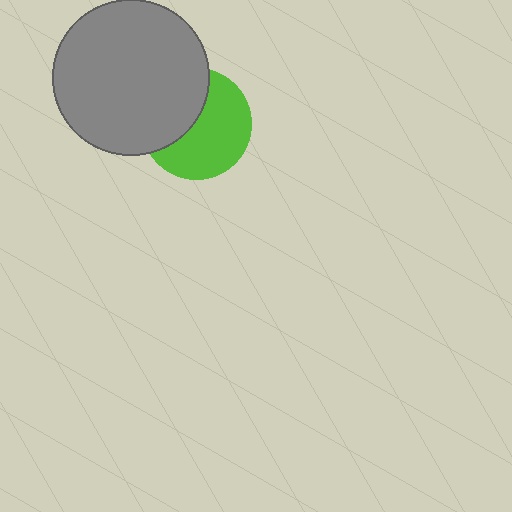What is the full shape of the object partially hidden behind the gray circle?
The partially hidden object is a lime circle.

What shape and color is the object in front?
The object in front is a gray circle.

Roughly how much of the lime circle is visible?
About half of it is visible (roughly 59%).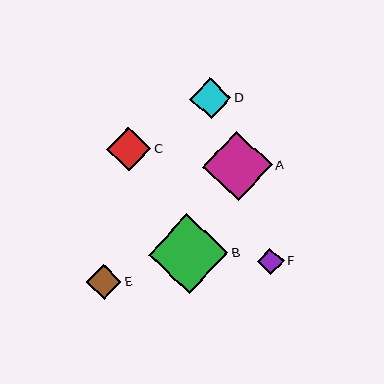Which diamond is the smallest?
Diamond F is the smallest with a size of approximately 27 pixels.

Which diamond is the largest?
Diamond B is the largest with a size of approximately 80 pixels.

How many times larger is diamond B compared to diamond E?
Diamond B is approximately 2.3 times the size of diamond E.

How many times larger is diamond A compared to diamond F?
Diamond A is approximately 2.6 times the size of diamond F.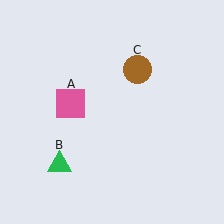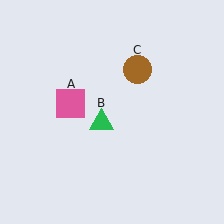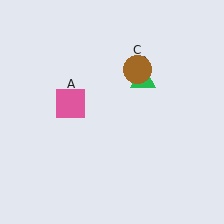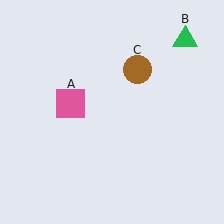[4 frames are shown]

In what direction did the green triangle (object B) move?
The green triangle (object B) moved up and to the right.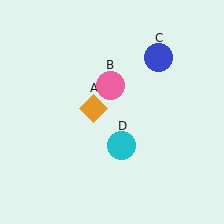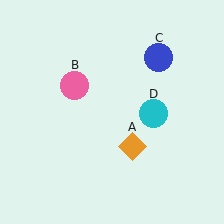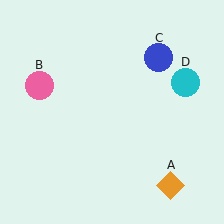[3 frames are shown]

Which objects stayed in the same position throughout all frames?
Blue circle (object C) remained stationary.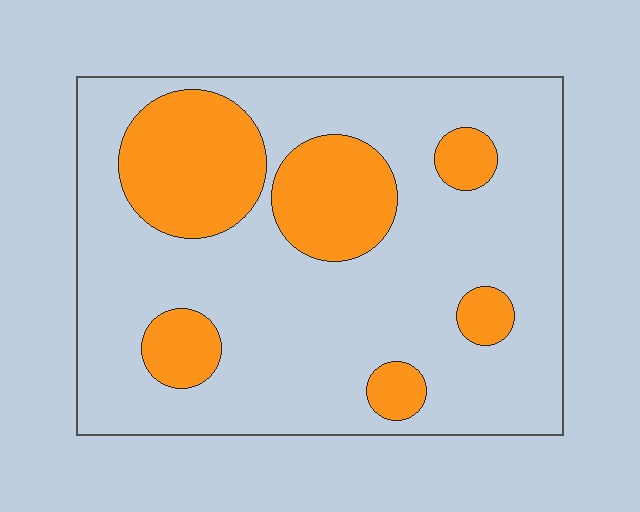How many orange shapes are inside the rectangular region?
6.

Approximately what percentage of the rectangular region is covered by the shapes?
Approximately 25%.